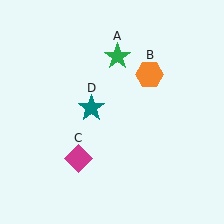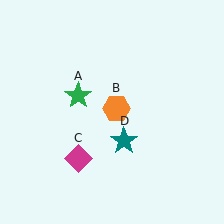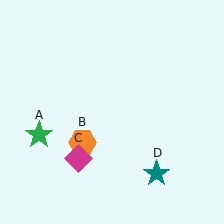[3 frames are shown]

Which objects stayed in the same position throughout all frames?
Magenta diamond (object C) remained stationary.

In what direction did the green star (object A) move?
The green star (object A) moved down and to the left.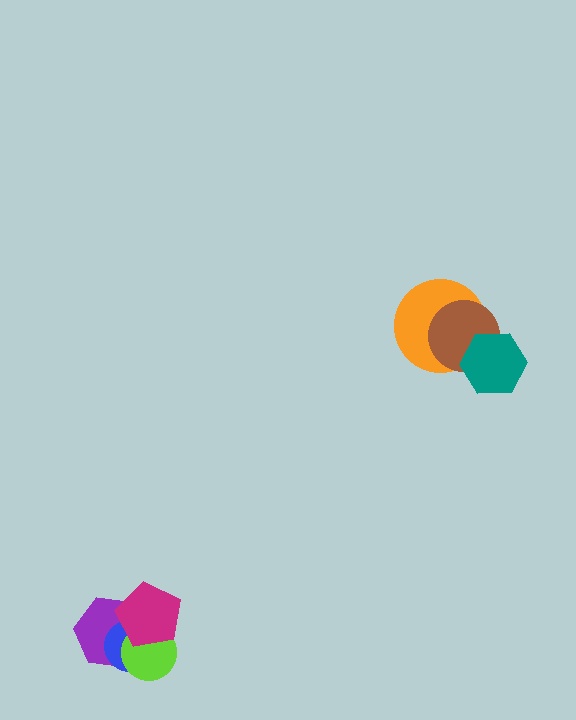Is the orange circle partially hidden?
Yes, it is partially covered by another shape.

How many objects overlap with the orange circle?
2 objects overlap with the orange circle.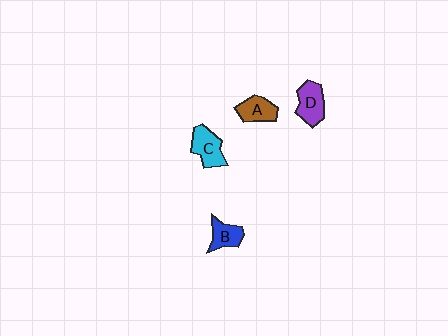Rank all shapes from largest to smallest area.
From largest to smallest: C (cyan), D (purple), A (brown), B (blue).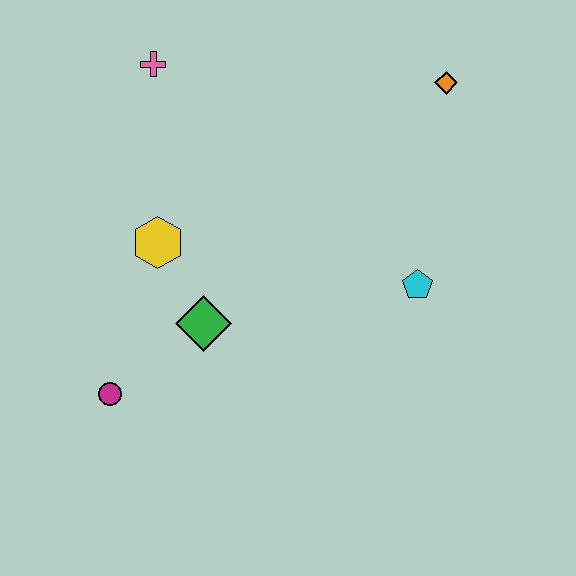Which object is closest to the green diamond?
The yellow hexagon is closest to the green diamond.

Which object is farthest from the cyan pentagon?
The pink cross is farthest from the cyan pentagon.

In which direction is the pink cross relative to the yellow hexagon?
The pink cross is above the yellow hexagon.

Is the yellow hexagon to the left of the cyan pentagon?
Yes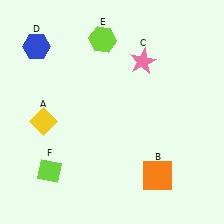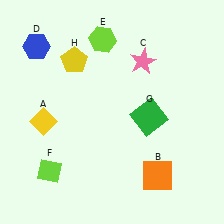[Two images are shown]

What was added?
A green square (G), a yellow pentagon (H) were added in Image 2.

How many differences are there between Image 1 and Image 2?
There are 2 differences between the two images.